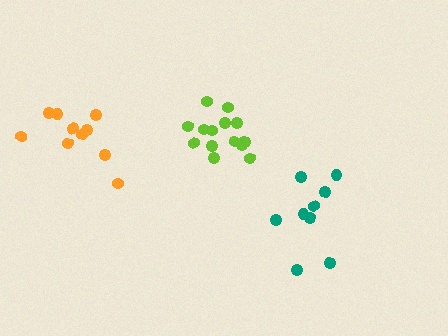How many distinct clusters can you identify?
There are 3 distinct clusters.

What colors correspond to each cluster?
The clusters are colored: orange, lime, teal.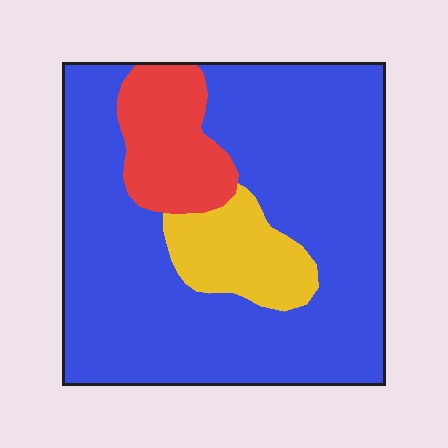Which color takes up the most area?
Blue, at roughly 75%.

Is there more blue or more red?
Blue.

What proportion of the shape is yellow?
Yellow covers 11% of the shape.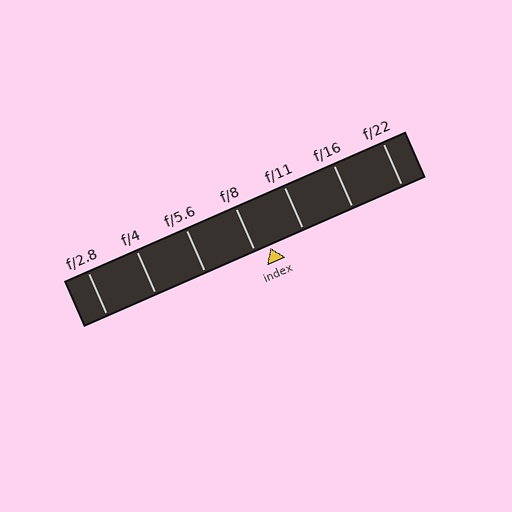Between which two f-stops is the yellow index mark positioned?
The index mark is between f/8 and f/11.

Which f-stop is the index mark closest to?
The index mark is closest to f/8.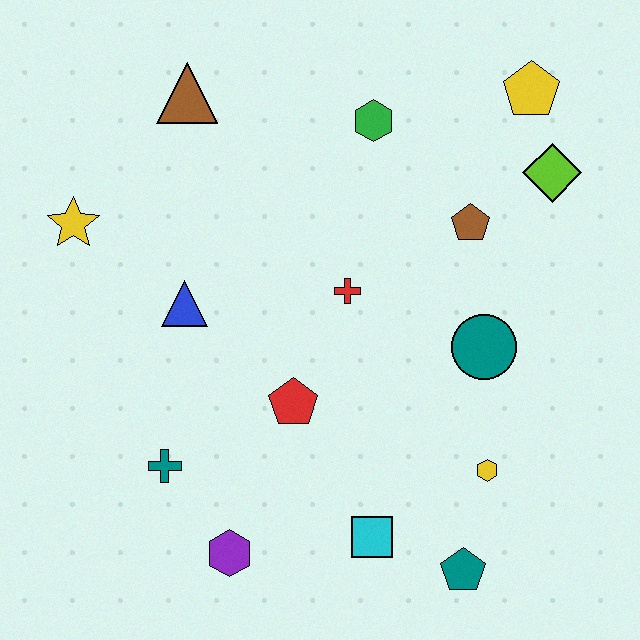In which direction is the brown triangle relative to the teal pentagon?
The brown triangle is above the teal pentagon.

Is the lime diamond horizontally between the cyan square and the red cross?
No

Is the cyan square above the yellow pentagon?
No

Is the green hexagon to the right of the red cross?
Yes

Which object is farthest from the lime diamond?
The purple hexagon is farthest from the lime diamond.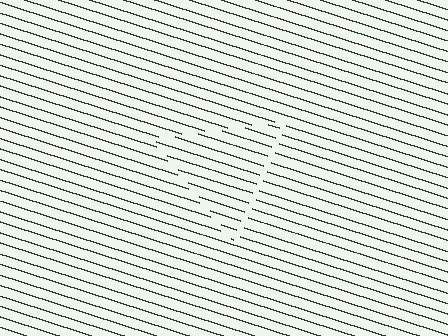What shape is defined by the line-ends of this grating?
An illusory triangle. The interior of the shape contains the same grating, shifted by half a period — the contour is defined by the phase discontinuity where line-ends from the inner and outer gratings abut.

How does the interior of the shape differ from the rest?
The interior of the shape contains the same grating, shifted by half a period — the contour is defined by the phase discontinuity where line-ends from the inner and outer gratings abut.